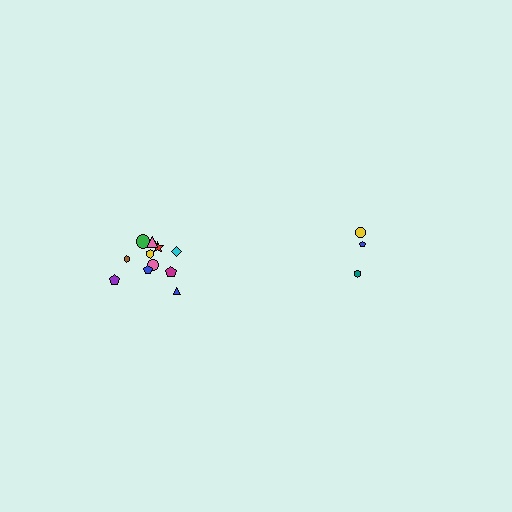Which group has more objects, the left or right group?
The left group.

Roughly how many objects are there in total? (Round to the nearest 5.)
Roughly 15 objects in total.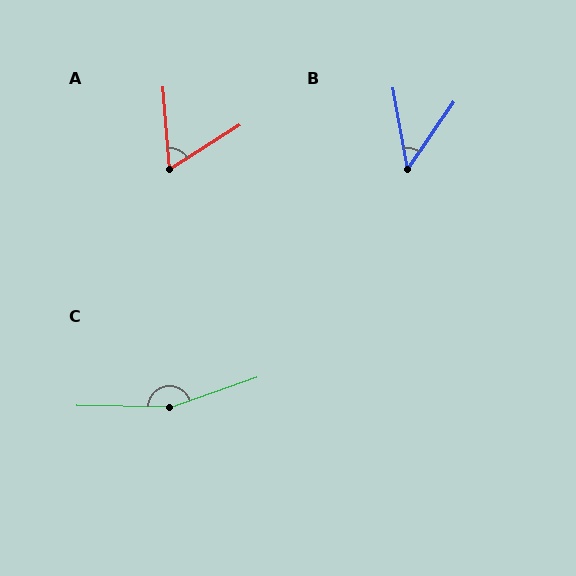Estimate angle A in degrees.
Approximately 62 degrees.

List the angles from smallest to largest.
B (44°), A (62°), C (160°).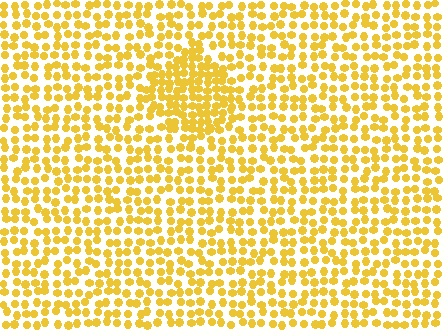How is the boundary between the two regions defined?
The boundary is defined by a change in element density (approximately 1.7x ratio). All elements are the same color, size, and shape.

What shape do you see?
I see a diamond.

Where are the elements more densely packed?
The elements are more densely packed inside the diamond boundary.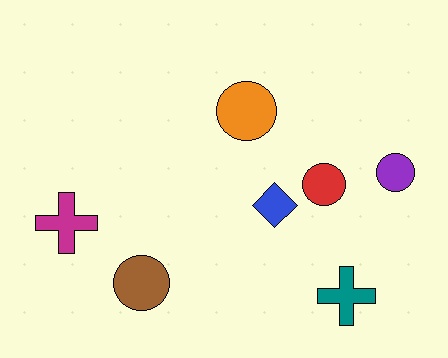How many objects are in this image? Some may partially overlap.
There are 7 objects.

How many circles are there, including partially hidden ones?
There are 4 circles.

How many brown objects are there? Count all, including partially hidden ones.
There is 1 brown object.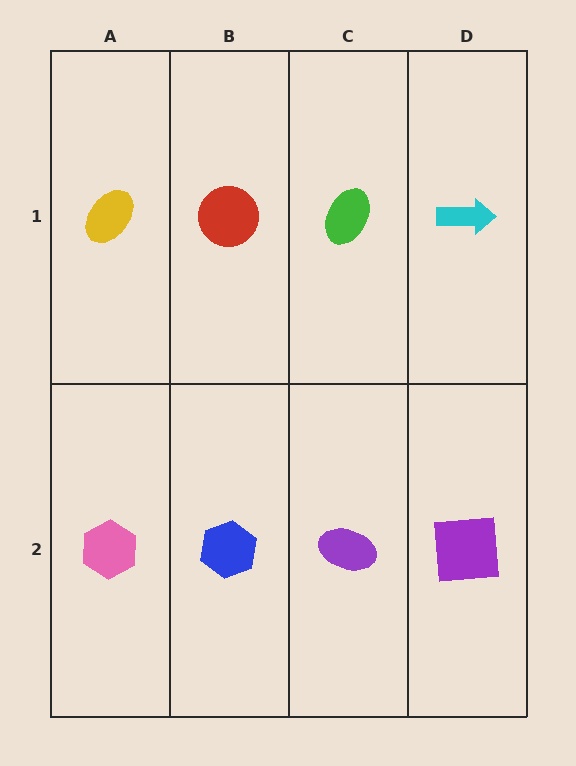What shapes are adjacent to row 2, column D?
A cyan arrow (row 1, column D), a purple ellipse (row 2, column C).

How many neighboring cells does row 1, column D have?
2.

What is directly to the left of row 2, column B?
A pink hexagon.